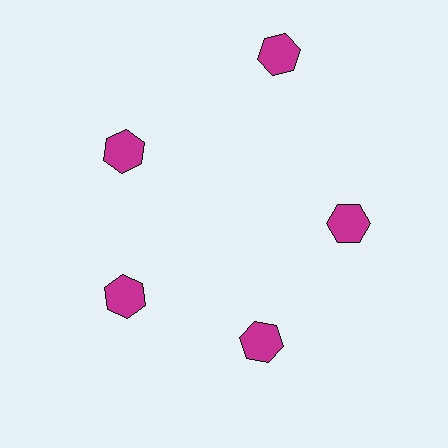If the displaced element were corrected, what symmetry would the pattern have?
It would have 5-fold rotational symmetry — the pattern would map onto itself every 72 degrees.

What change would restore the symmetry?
The symmetry would be restored by moving it inward, back onto the ring so that all 5 hexagons sit at equal angles and equal distance from the center.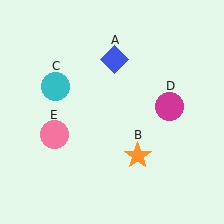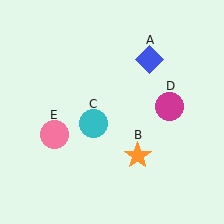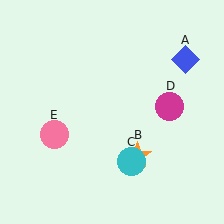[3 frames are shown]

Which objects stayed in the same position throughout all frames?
Orange star (object B) and magenta circle (object D) and pink circle (object E) remained stationary.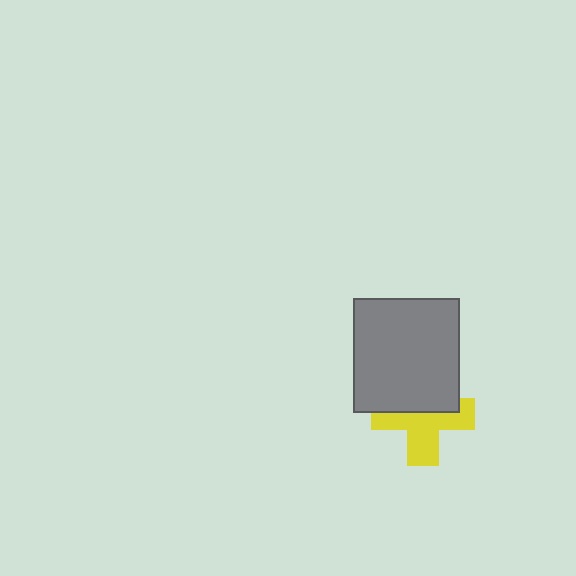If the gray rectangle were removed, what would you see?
You would see the complete yellow cross.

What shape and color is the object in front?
The object in front is a gray rectangle.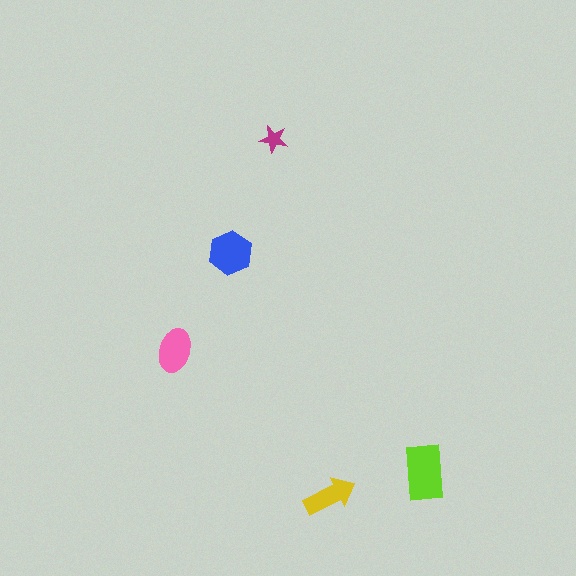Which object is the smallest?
The magenta star.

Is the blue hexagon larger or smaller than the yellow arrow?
Larger.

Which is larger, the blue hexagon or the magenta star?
The blue hexagon.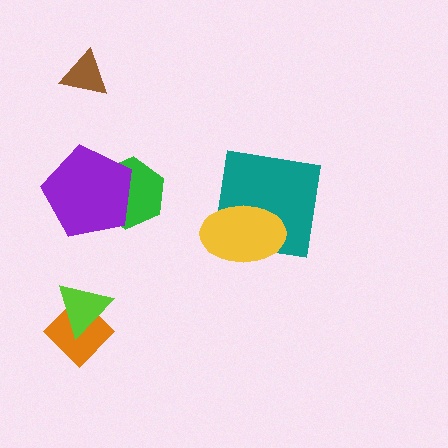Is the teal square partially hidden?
Yes, it is partially covered by another shape.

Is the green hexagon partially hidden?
Yes, it is partially covered by another shape.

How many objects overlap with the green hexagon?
1 object overlaps with the green hexagon.